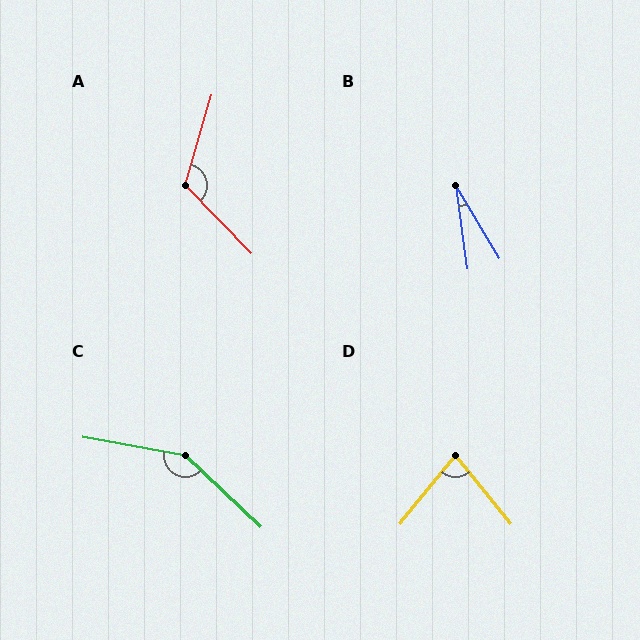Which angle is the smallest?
B, at approximately 23 degrees.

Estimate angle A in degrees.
Approximately 119 degrees.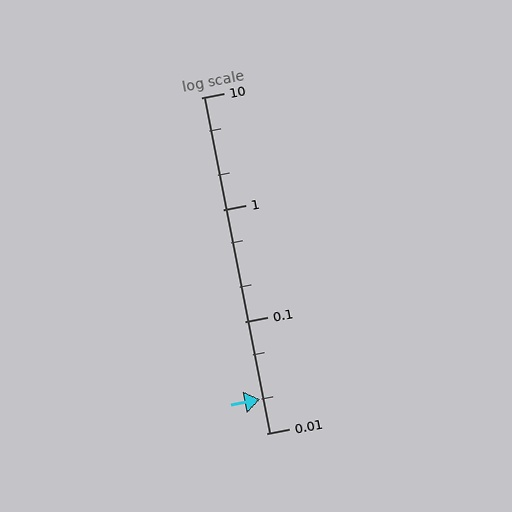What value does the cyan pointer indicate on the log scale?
The pointer indicates approximately 0.02.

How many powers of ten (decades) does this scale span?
The scale spans 3 decades, from 0.01 to 10.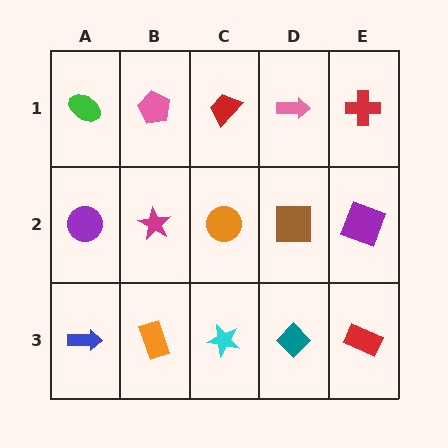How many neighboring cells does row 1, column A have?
2.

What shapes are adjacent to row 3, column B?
A magenta star (row 2, column B), a blue arrow (row 3, column A), a cyan star (row 3, column C).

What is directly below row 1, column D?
A brown square.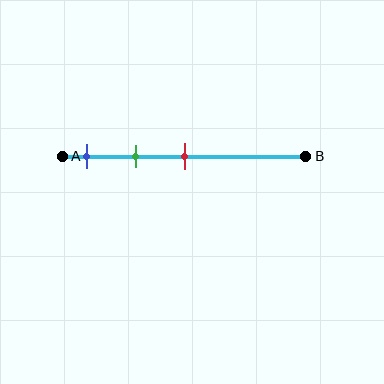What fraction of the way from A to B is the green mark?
The green mark is approximately 30% (0.3) of the way from A to B.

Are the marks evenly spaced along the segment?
Yes, the marks are approximately evenly spaced.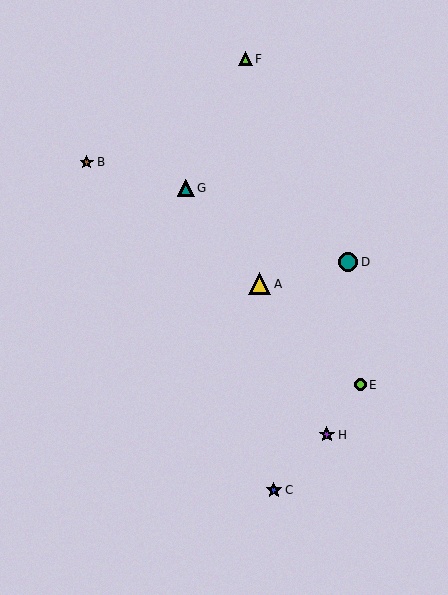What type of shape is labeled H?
Shape H is a purple star.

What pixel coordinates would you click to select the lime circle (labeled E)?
Click at (360, 385) to select the lime circle E.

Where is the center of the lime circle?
The center of the lime circle is at (360, 385).